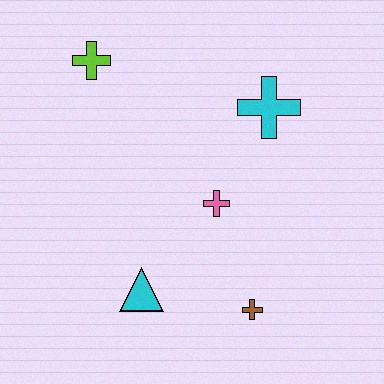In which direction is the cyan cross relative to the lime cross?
The cyan cross is to the right of the lime cross.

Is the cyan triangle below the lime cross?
Yes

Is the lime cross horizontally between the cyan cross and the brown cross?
No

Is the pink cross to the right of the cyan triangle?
Yes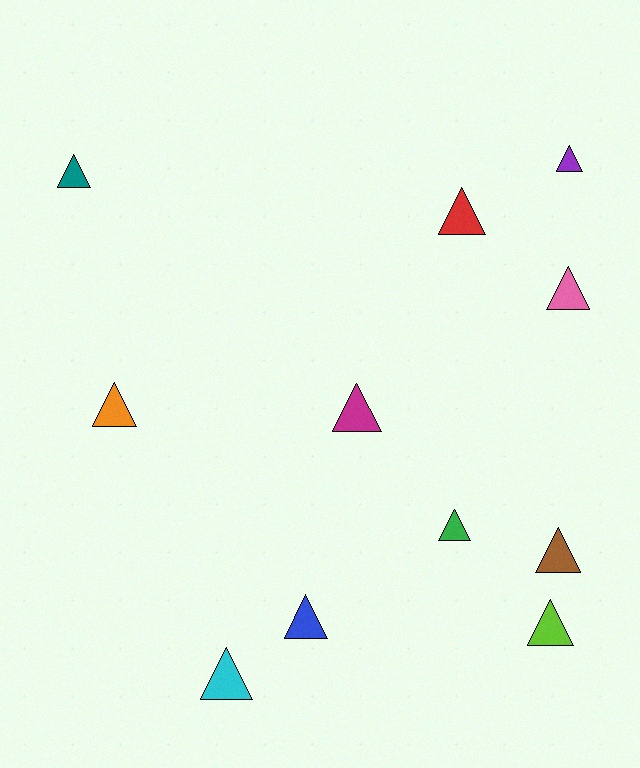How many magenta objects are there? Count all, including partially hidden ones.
There is 1 magenta object.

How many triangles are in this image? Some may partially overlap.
There are 11 triangles.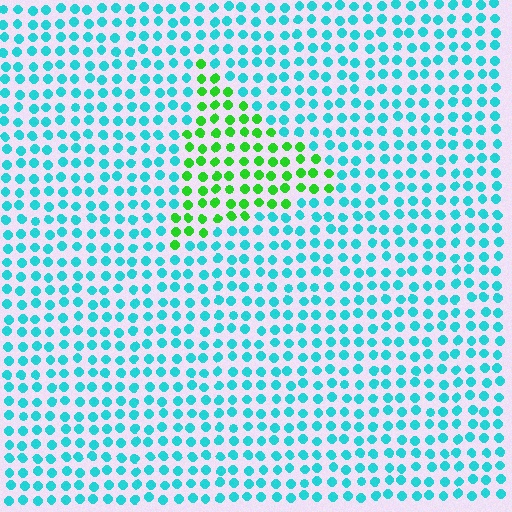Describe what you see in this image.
The image is filled with small cyan elements in a uniform arrangement. A triangle-shaped region is visible where the elements are tinted to a slightly different hue, forming a subtle color boundary.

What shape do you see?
I see a triangle.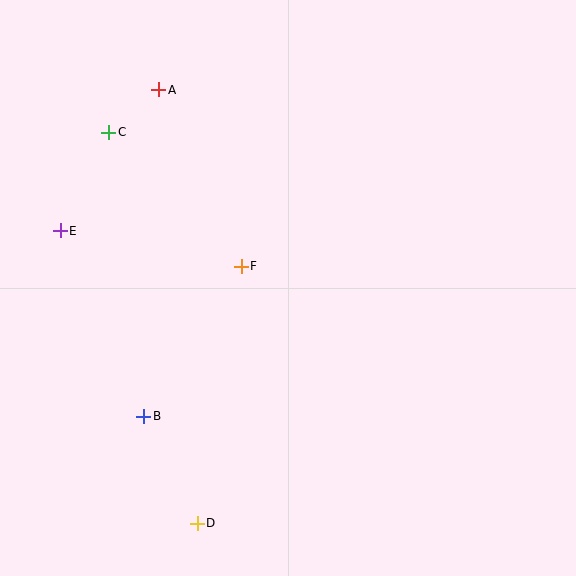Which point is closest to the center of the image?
Point F at (241, 266) is closest to the center.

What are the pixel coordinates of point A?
Point A is at (159, 90).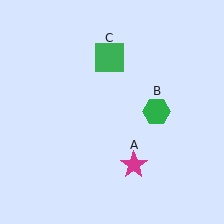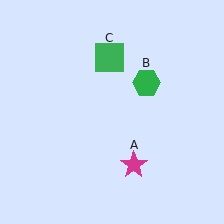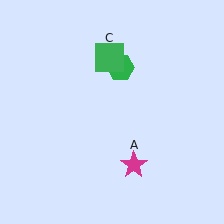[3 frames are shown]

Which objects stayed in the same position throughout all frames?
Magenta star (object A) and green square (object C) remained stationary.